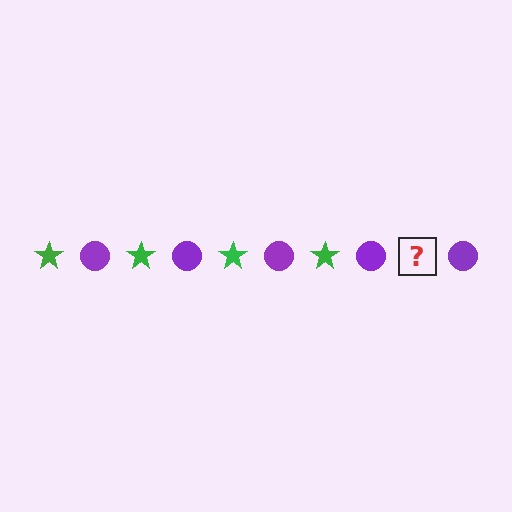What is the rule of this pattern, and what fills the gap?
The rule is that the pattern alternates between green star and purple circle. The gap should be filled with a green star.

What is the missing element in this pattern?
The missing element is a green star.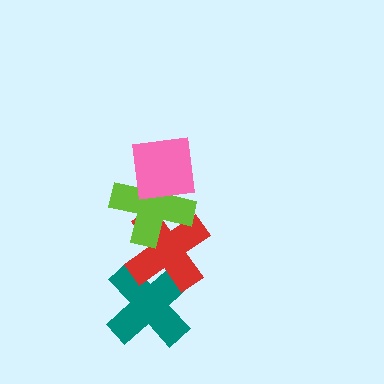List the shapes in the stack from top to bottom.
From top to bottom: the pink square, the lime cross, the red cross, the teal cross.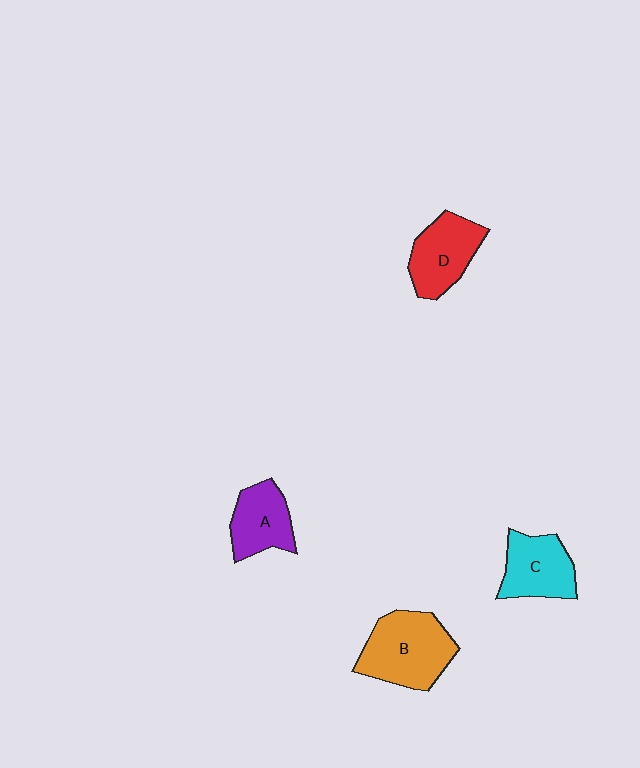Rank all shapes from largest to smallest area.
From largest to smallest: B (orange), D (red), C (cyan), A (purple).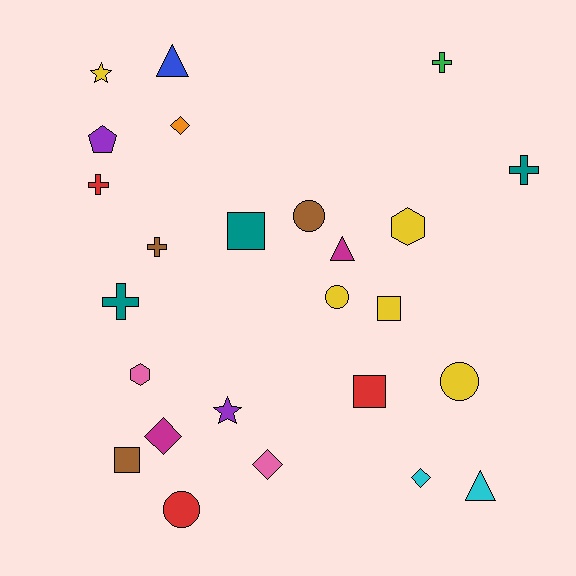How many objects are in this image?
There are 25 objects.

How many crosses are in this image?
There are 5 crosses.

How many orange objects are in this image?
There is 1 orange object.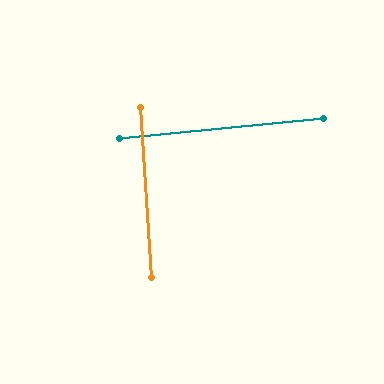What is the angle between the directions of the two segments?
Approximately 88 degrees.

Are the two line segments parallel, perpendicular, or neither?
Perpendicular — they meet at approximately 88°.